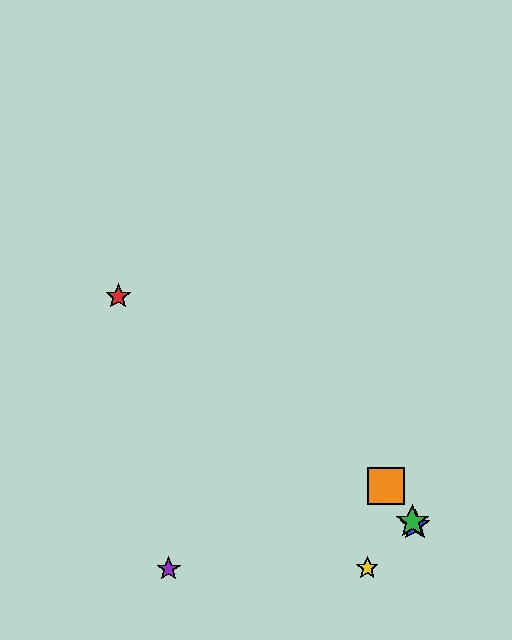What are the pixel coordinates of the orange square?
The orange square is at (386, 486).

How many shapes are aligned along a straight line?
3 shapes (the blue star, the green star, the orange square) are aligned along a straight line.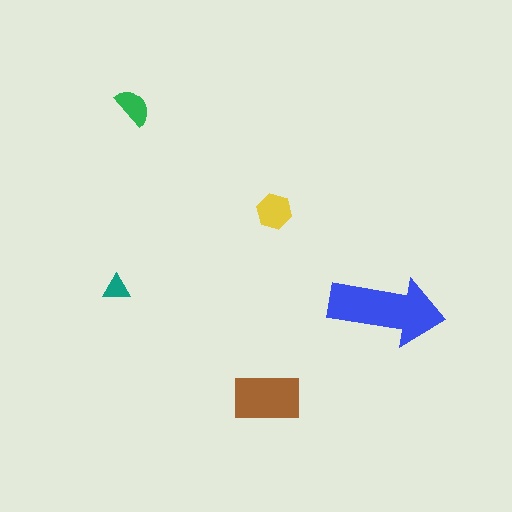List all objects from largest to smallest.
The blue arrow, the brown rectangle, the yellow hexagon, the green semicircle, the teal triangle.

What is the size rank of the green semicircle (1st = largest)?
4th.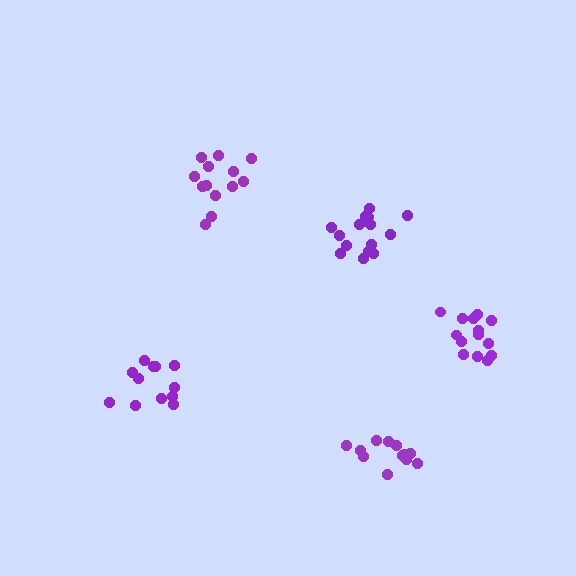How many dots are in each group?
Group 1: 12 dots, Group 2: 12 dots, Group 3: 14 dots, Group 4: 13 dots, Group 5: 15 dots (66 total).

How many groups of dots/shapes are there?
There are 5 groups.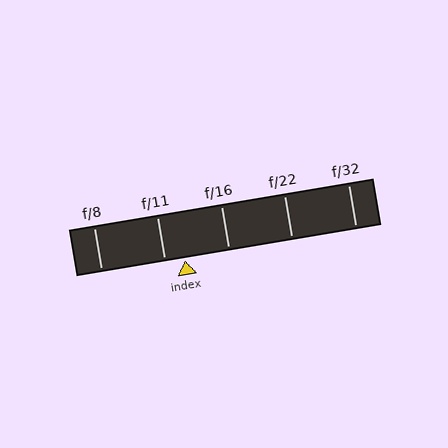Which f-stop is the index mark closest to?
The index mark is closest to f/11.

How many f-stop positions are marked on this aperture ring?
There are 5 f-stop positions marked.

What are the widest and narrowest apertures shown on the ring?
The widest aperture shown is f/8 and the narrowest is f/32.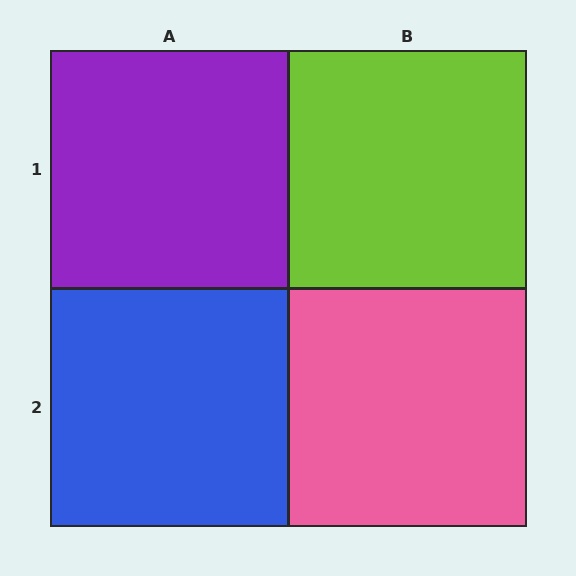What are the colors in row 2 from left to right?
Blue, pink.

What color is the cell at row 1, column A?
Purple.